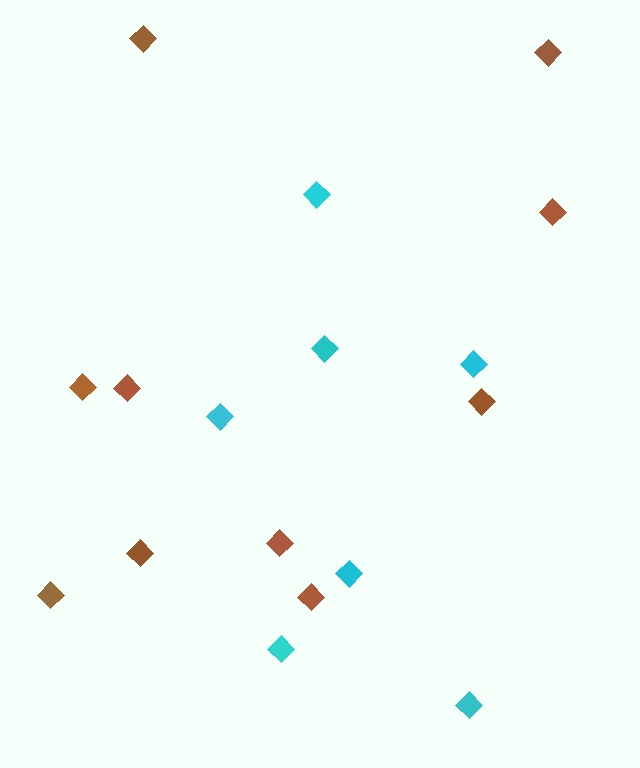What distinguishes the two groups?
There are 2 groups: one group of brown diamonds (10) and one group of cyan diamonds (7).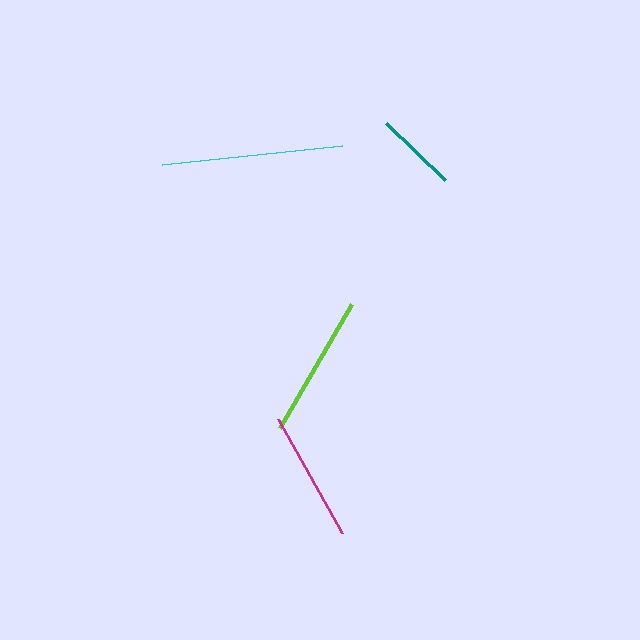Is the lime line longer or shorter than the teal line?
The lime line is longer than the teal line.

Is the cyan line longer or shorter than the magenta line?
The cyan line is longer than the magenta line.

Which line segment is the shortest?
The teal line is the shortest at approximately 83 pixels.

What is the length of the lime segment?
The lime segment is approximately 143 pixels long.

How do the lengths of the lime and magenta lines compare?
The lime and magenta lines are approximately the same length.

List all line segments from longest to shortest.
From longest to shortest: cyan, lime, magenta, teal.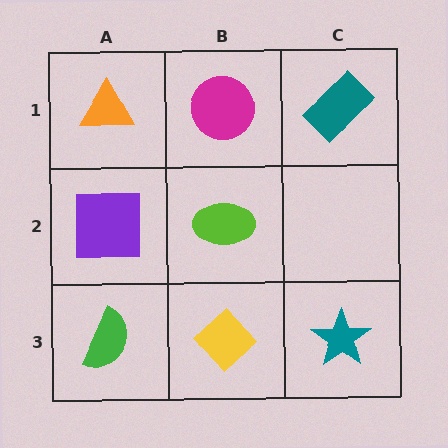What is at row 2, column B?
A lime ellipse.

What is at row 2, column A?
A purple square.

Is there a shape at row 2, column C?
No, that cell is empty.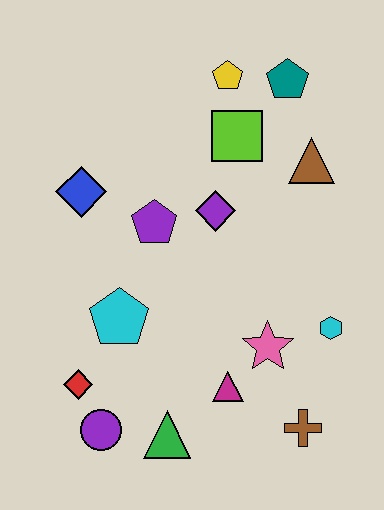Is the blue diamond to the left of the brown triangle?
Yes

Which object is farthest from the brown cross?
The yellow pentagon is farthest from the brown cross.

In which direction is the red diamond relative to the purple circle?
The red diamond is above the purple circle.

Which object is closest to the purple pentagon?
The purple diamond is closest to the purple pentagon.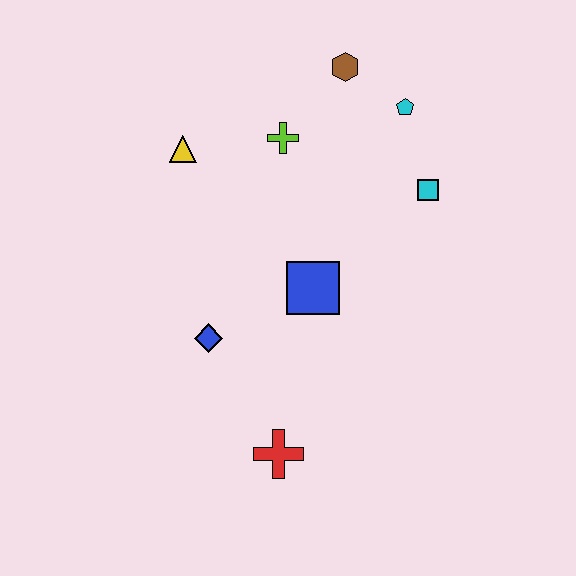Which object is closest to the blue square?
The blue diamond is closest to the blue square.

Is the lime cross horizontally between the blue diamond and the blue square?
Yes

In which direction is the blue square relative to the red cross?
The blue square is above the red cross.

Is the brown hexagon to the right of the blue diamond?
Yes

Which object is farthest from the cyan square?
The red cross is farthest from the cyan square.